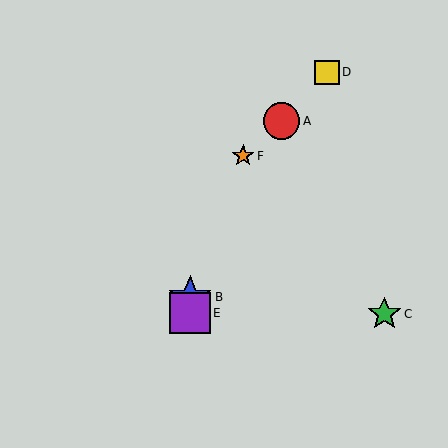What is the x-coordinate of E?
Object E is at x≈190.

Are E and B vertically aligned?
Yes, both are at x≈190.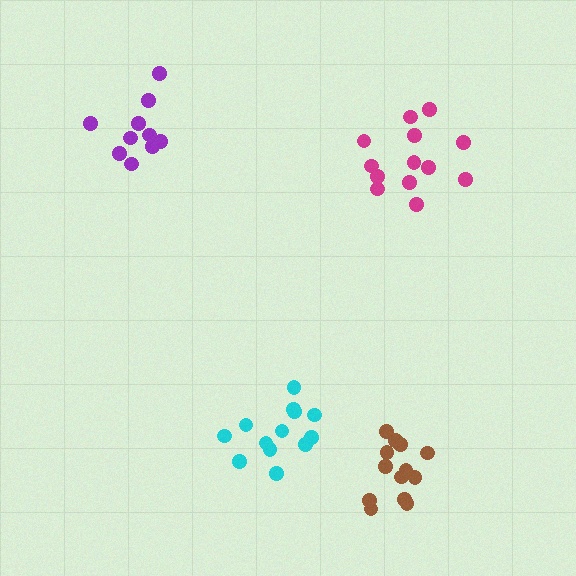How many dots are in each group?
Group 1: 13 dots, Group 2: 10 dots, Group 3: 13 dots, Group 4: 13 dots (49 total).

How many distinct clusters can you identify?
There are 4 distinct clusters.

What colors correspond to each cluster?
The clusters are colored: magenta, purple, cyan, brown.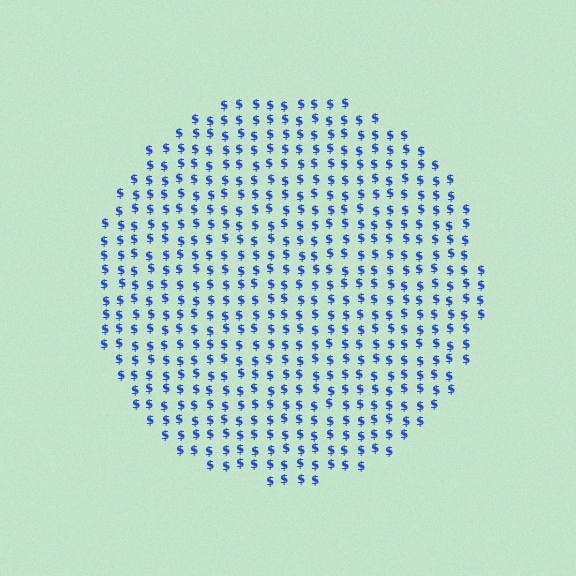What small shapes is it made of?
It is made of small dollar signs.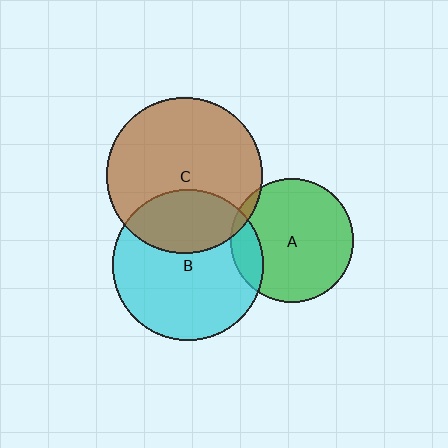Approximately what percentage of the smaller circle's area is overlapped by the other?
Approximately 15%.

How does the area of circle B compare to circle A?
Approximately 1.5 times.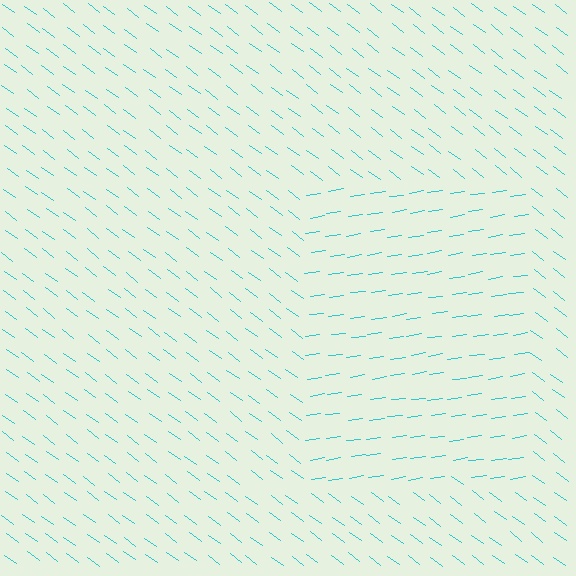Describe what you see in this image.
The image is filled with small cyan line segments. A rectangle region in the image has lines oriented differently from the surrounding lines, creating a visible texture boundary.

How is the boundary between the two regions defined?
The boundary is defined purely by a change in line orientation (approximately 45 degrees difference). All lines are the same color and thickness.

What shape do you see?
I see a rectangle.